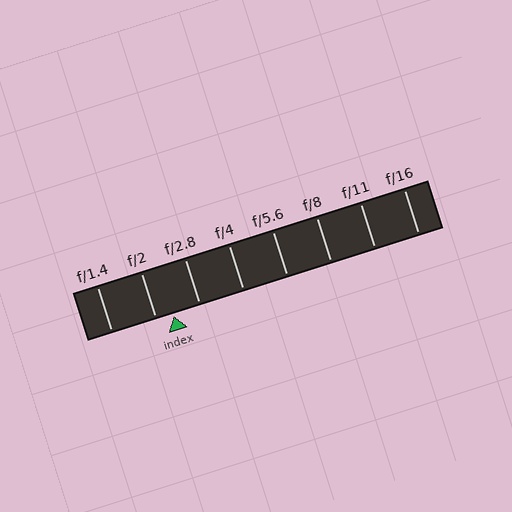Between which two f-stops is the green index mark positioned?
The index mark is between f/2 and f/2.8.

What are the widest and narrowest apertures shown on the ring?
The widest aperture shown is f/1.4 and the narrowest is f/16.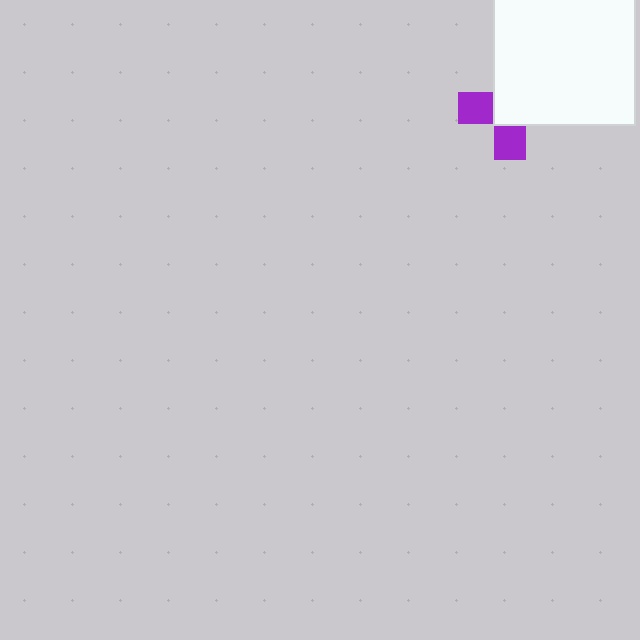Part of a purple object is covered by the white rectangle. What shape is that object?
It is a cross.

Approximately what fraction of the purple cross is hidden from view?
Roughly 61% of the purple cross is hidden behind the white rectangle.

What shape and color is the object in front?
The object in front is a white rectangle.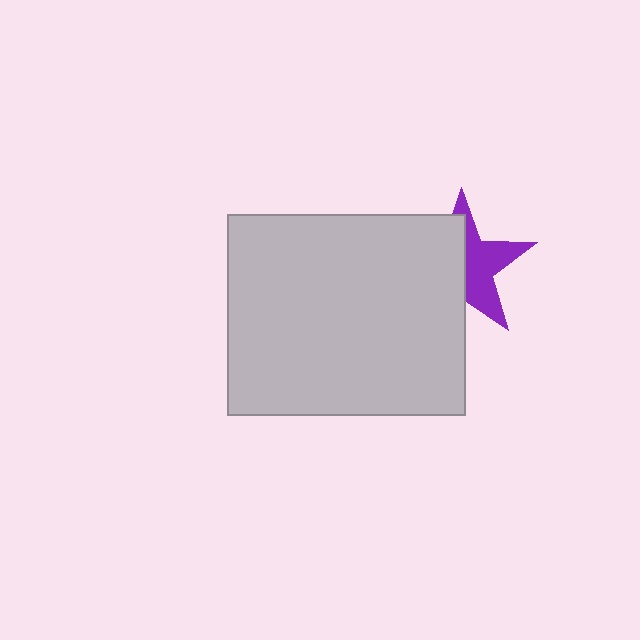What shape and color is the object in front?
The object in front is a light gray rectangle.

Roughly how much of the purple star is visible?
About half of it is visible (roughly 48%).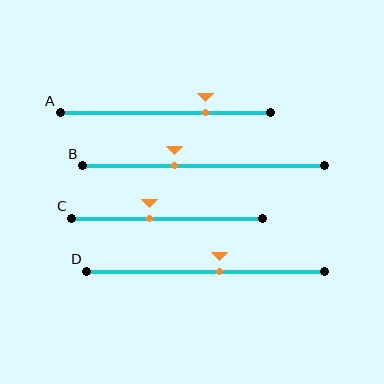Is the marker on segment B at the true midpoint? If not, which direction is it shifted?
No, the marker on segment B is shifted to the left by about 12% of the segment length.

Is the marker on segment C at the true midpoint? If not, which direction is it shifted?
No, the marker on segment C is shifted to the left by about 9% of the segment length.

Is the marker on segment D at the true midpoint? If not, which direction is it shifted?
No, the marker on segment D is shifted to the right by about 6% of the segment length.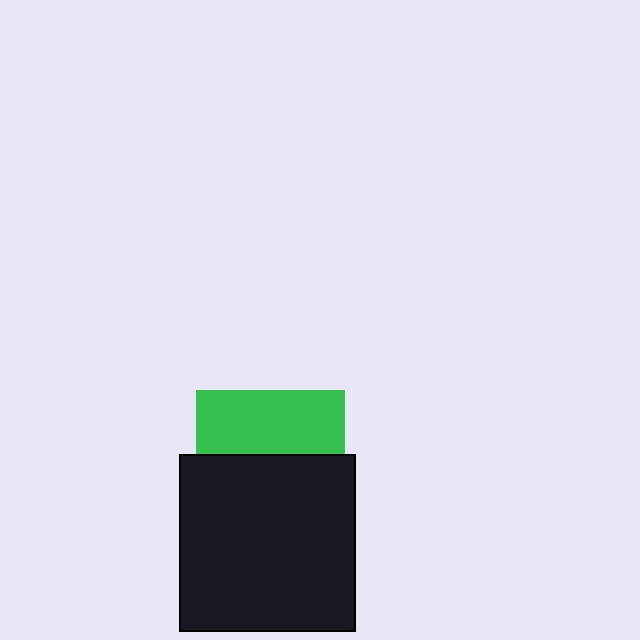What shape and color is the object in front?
The object in front is a black square.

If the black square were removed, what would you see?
You would see the complete green square.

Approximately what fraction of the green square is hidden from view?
Roughly 57% of the green square is hidden behind the black square.